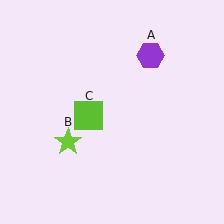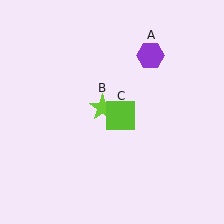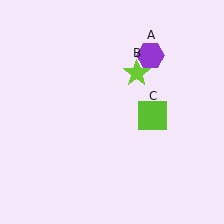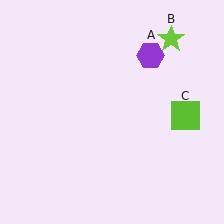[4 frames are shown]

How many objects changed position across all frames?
2 objects changed position: lime star (object B), lime square (object C).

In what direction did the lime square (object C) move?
The lime square (object C) moved right.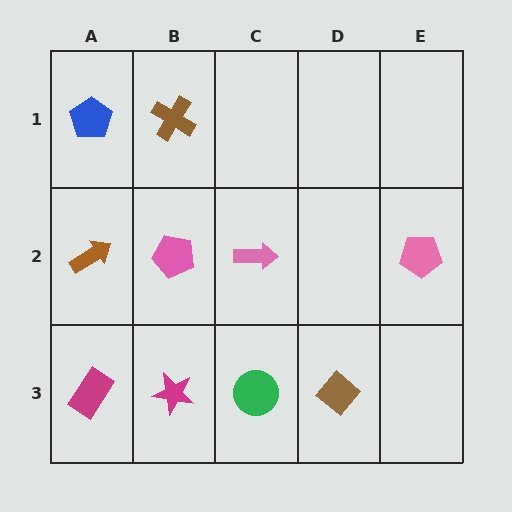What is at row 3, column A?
A magenta rectangle.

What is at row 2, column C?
A pink arrow.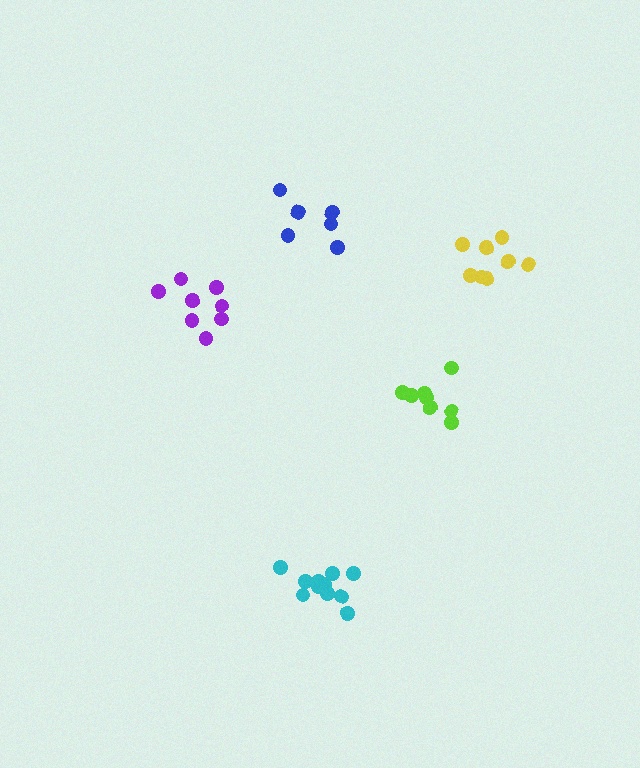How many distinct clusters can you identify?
There are 5 distinct clusters.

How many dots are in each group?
Group 1: 11 dots, Group 2: 8 dots, Group 3: 9 dots, Group 4: 6 dots, Group 5: 8 dots (42 total).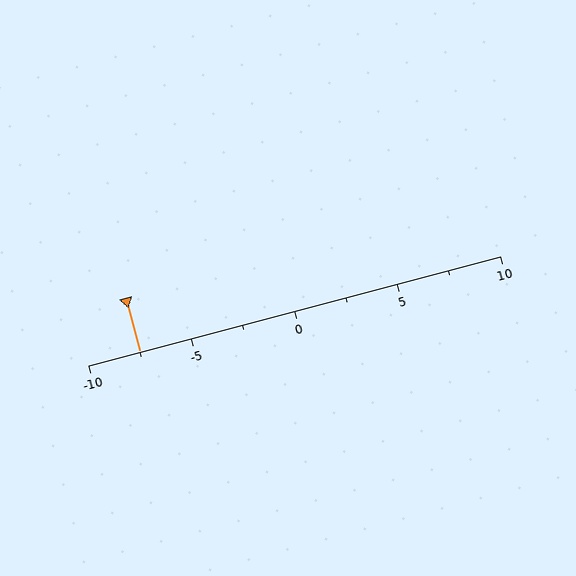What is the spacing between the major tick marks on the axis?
The major ticks are spaced 5 apart.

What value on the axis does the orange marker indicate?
The marker indicates approximately -7.5.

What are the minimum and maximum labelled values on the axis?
The axis runs from -10 to 10.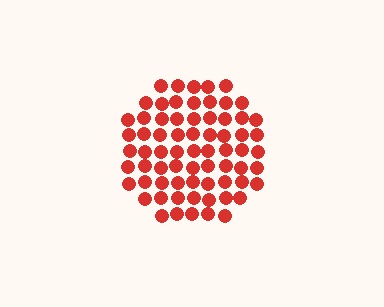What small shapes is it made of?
It is made of small circles.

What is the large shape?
The large shape is a circle.